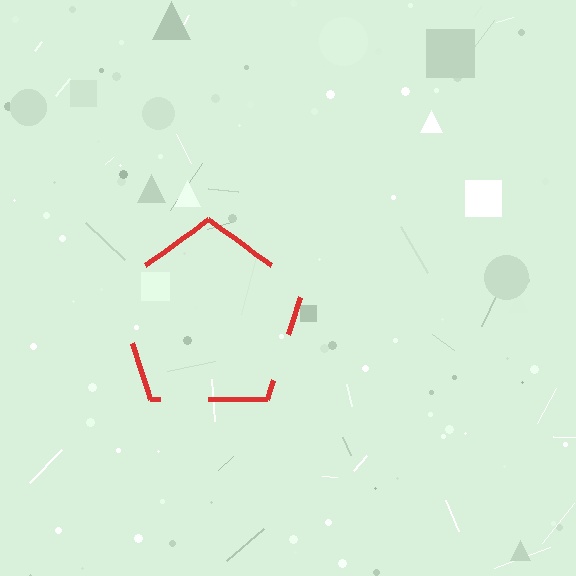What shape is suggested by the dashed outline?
The dashed outline suggests a pentagon.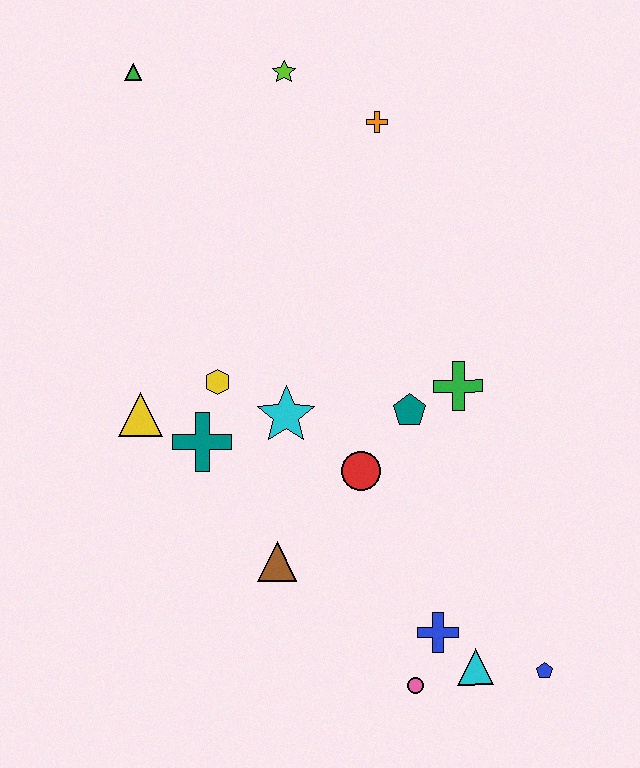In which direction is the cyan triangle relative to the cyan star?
The cyan triangle is below the cyan star.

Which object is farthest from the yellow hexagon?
The blue pentagon is farthest from the yellow hexagon.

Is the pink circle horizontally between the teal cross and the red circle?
No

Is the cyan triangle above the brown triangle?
No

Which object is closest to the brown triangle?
The red circle is closest to the brown triangle.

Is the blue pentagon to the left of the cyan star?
No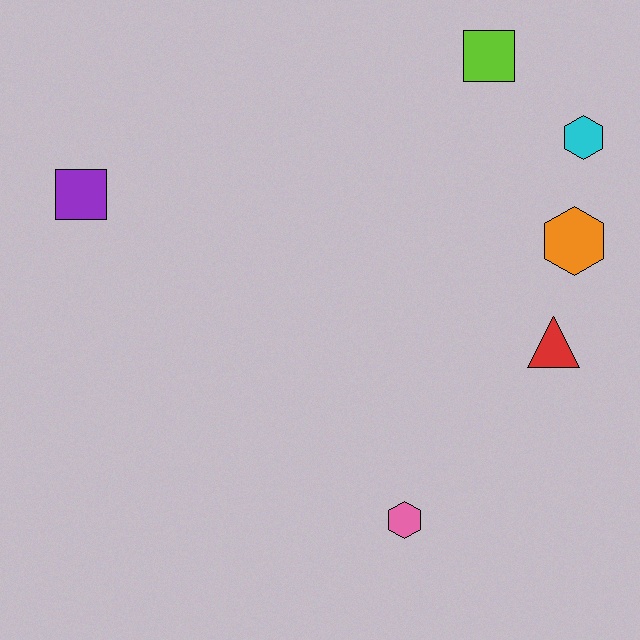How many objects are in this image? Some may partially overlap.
There are 6 objects.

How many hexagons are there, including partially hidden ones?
There are 3 hexagons.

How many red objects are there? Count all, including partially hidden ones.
There is 1 red object.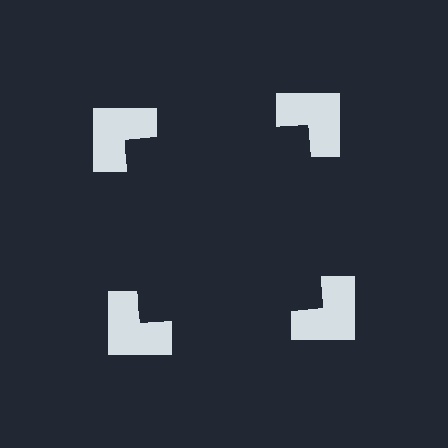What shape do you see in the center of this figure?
An illusory square — its edges are inferred from the aligned wedge cuts in the notched squares, not physically drawn.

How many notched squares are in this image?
There are 4 — one at each vertex of the illusory square.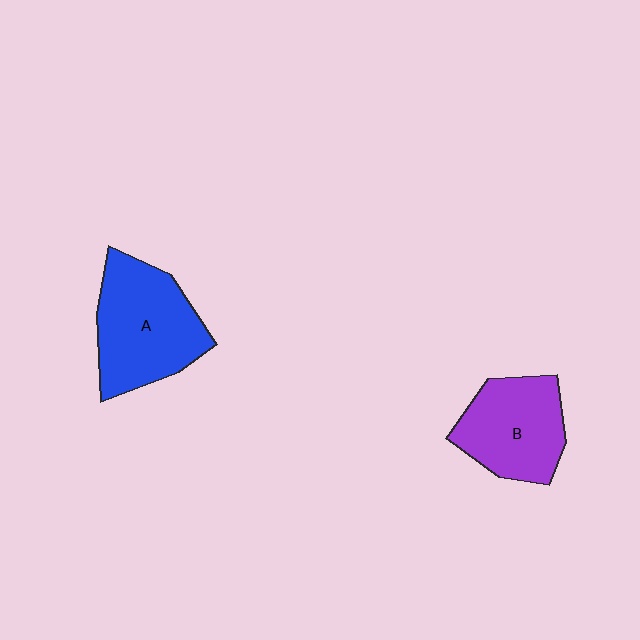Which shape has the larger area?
Shape A (blue).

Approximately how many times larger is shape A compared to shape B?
Approximately 1.2 times.